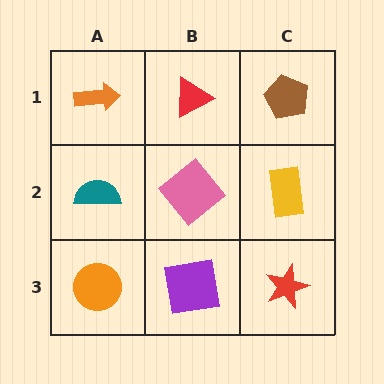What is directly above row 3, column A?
A teal semicircle.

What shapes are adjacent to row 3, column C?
A yellow rectangle (row 2, column C), a purple square (row 3, column B).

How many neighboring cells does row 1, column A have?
2.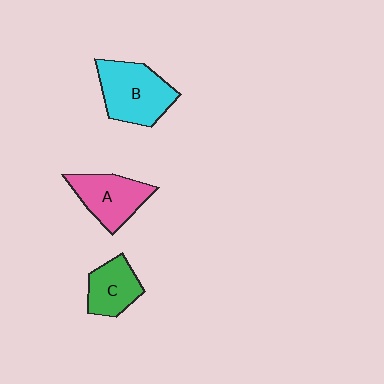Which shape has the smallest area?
Shape C (green).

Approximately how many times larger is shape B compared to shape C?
Approximately 1.6 times.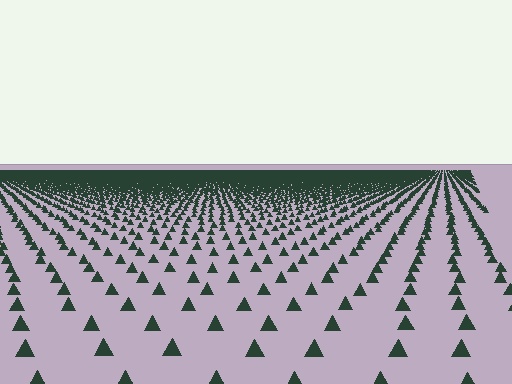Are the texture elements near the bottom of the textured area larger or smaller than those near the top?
Larger. Near the bottom, elements are closer to the viewer and appear at a bigger on-screen size.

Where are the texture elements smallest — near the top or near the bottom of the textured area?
Near the top.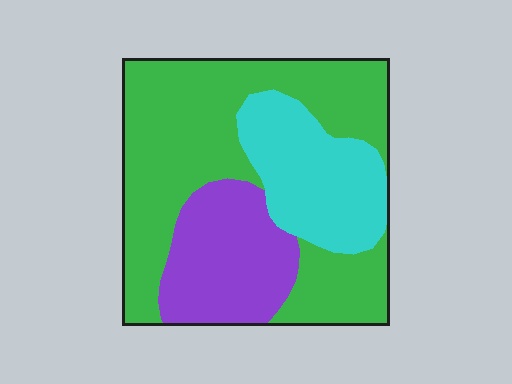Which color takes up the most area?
Green, at roughly 55%.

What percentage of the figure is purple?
Purple takes up between a sixth and a third of the figure.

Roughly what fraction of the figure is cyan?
Cyan covers roughly 25% of the figure.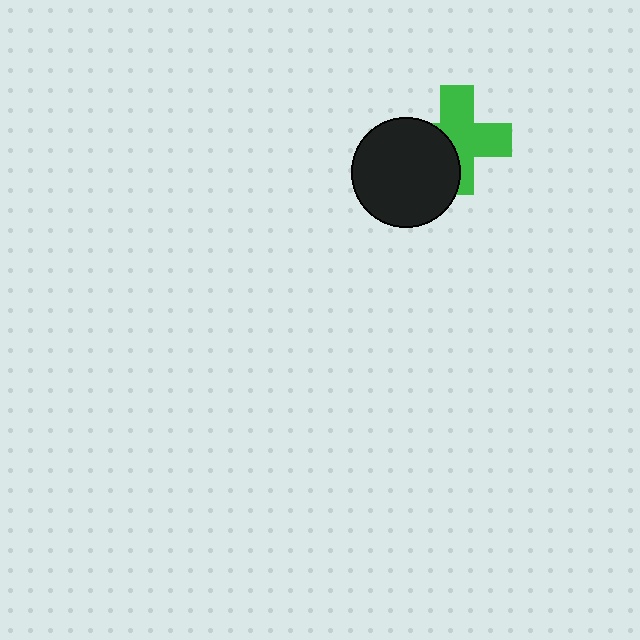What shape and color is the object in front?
The object in front is a black circle.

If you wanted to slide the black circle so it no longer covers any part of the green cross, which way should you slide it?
Slide it left — that is the most direct way to separate the two shapes.